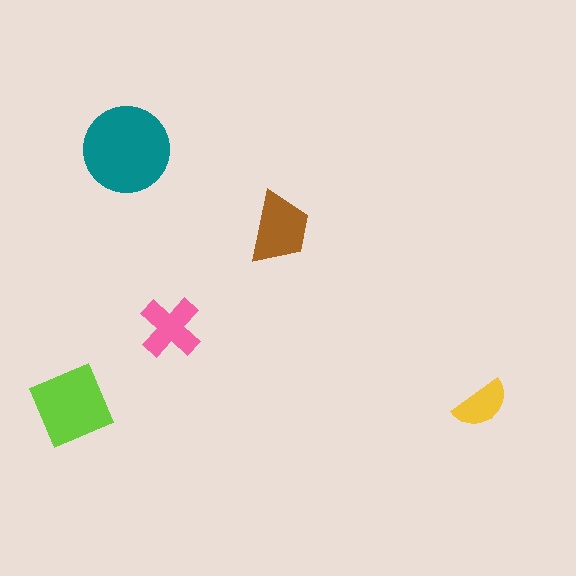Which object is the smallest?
The yellow semicircle.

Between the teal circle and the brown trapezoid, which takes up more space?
The teal circle.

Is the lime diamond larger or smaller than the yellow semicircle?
Larger.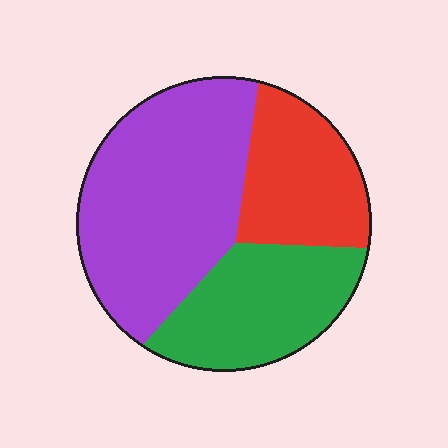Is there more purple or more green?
Purple.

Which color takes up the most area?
Purple, at roughly 50%.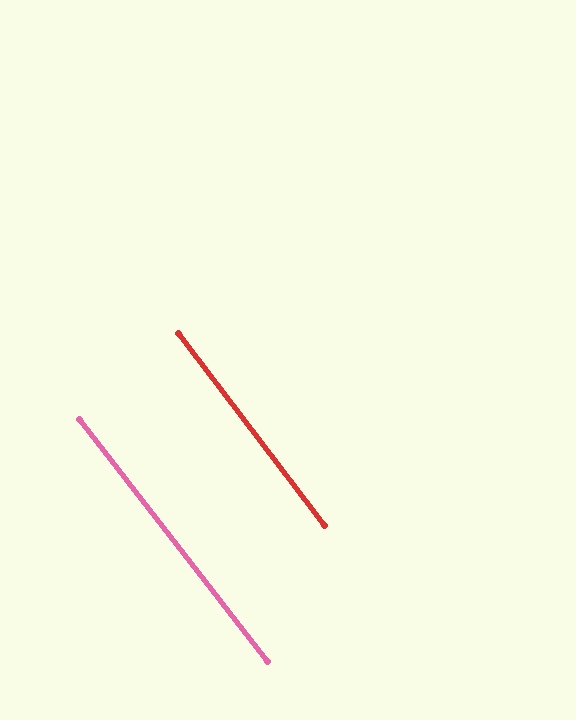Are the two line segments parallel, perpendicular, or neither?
Parallel — their directions differ by only 0.8°.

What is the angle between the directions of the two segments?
Approximately 1 degree.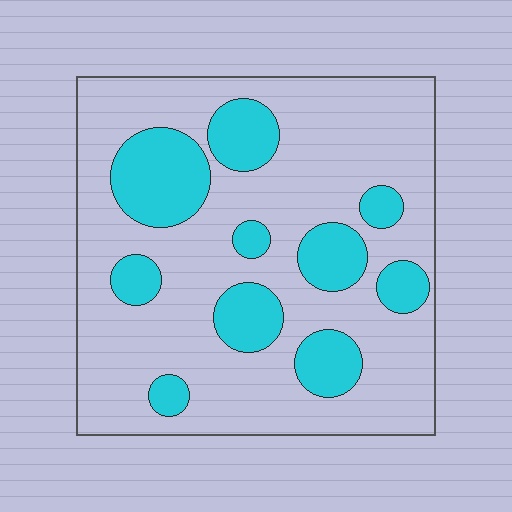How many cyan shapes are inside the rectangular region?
10.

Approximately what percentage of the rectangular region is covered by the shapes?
Approximately 25%.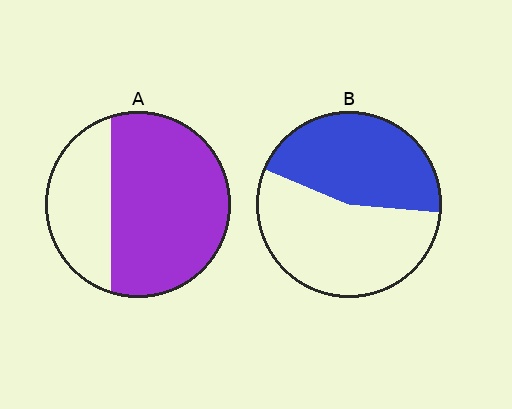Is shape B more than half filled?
No.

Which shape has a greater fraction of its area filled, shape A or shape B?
Shape A.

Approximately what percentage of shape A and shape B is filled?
A is approximately 70% and B is approximately 45%.